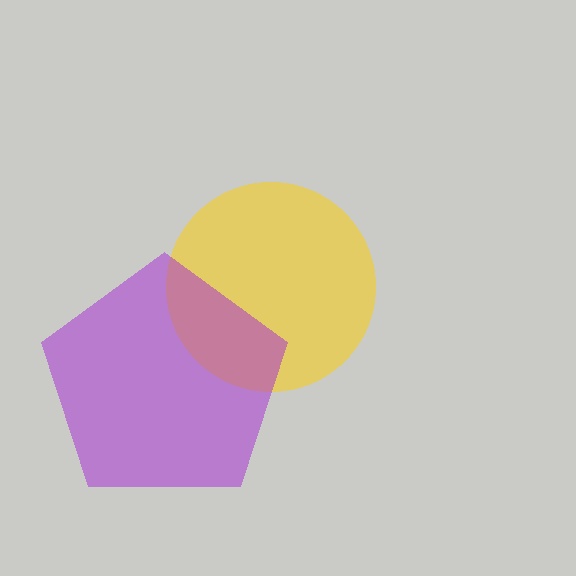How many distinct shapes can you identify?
There are 2 distinct shapes: a yellow circle, a purple pentagon.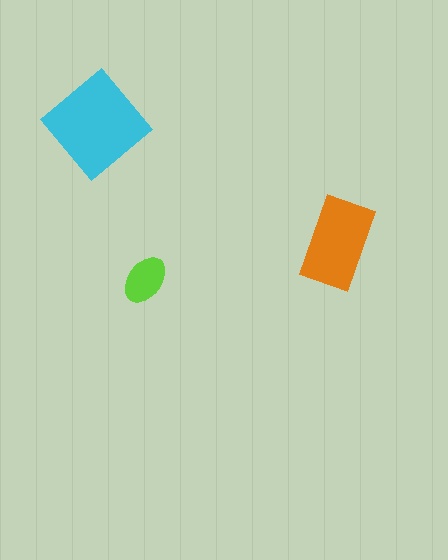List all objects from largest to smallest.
The cyan diamond, the orange rectangle, the lime ellipse.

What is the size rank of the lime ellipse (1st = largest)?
3rd.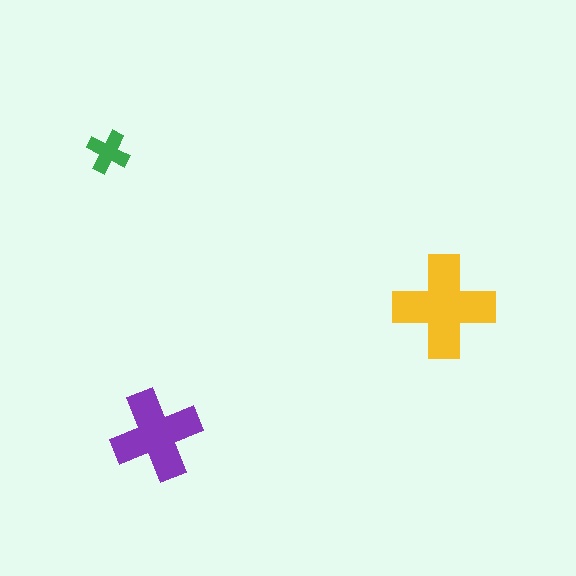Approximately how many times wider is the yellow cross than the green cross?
About 2.5 times wider.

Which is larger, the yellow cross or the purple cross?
The yellow one.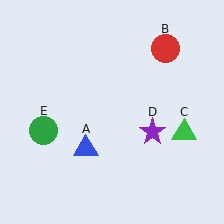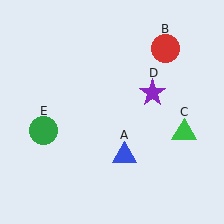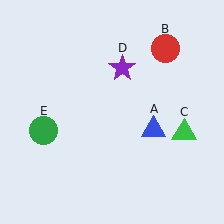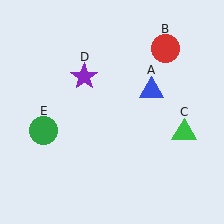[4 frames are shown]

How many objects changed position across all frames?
2 objects changed position: blue triangle (object A), purple star (object D).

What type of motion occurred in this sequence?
The blue triangle (object A), purple star (object D) rotated counterclockwise around the center of the scene.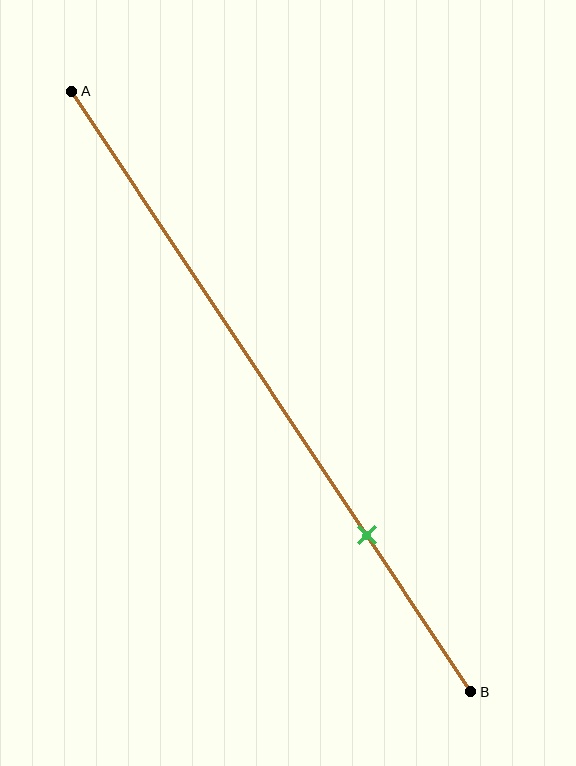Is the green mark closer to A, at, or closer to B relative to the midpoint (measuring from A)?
The green mark is closer to point B than the midpoint of segment AB.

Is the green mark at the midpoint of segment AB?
No, the mark is at about 75% from A, not at the 50% midpoint.